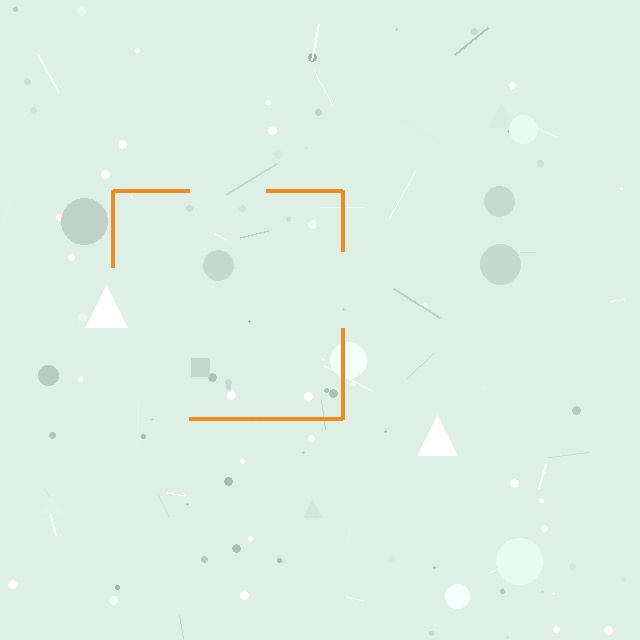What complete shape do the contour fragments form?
The contour fragments form a square.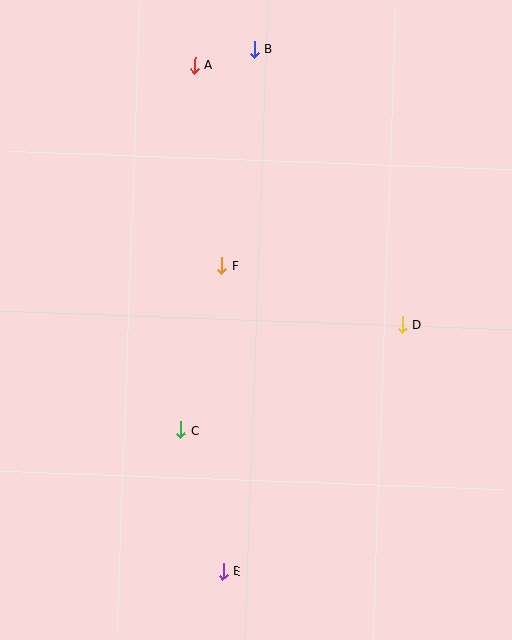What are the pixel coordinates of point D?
Point D is at (402, 324).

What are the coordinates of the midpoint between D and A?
The midpoint between D and A is at (298, 195).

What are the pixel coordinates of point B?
Point B is at (254, 49).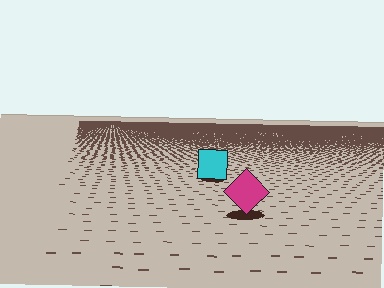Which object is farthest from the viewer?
The cyan square is farthest from the viewer. It appears smaller and the ground texture around it is denser.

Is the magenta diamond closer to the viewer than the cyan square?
Yes. The magenta diamond is closer — you can tell from the texture gradient: the ground texture is coarser near it.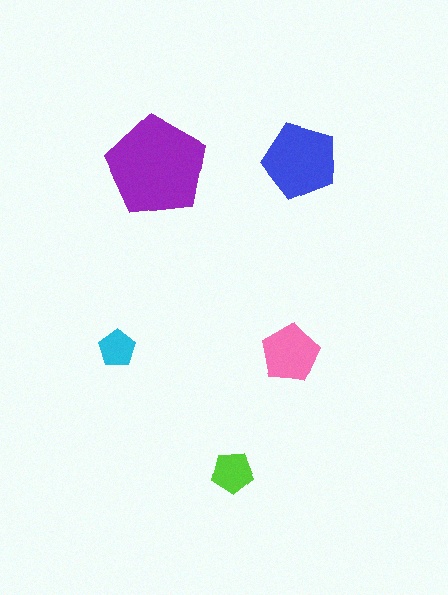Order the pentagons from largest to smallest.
the purple one, the blue one, the pink one, the lime one, the cyan one.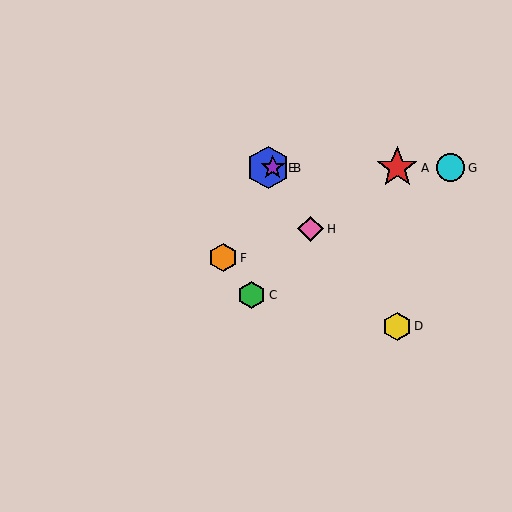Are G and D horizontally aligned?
No, G is at y≈168 and D is at y≈326.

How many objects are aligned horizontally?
4 objects (A, B, E, G) are aligned horizontally.